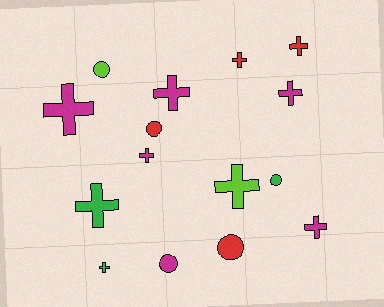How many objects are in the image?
There are 15 objects.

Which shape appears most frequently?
Cross, with 10 objects.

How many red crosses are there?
There are 2 red crosses.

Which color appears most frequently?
Magenta, with 6 objects.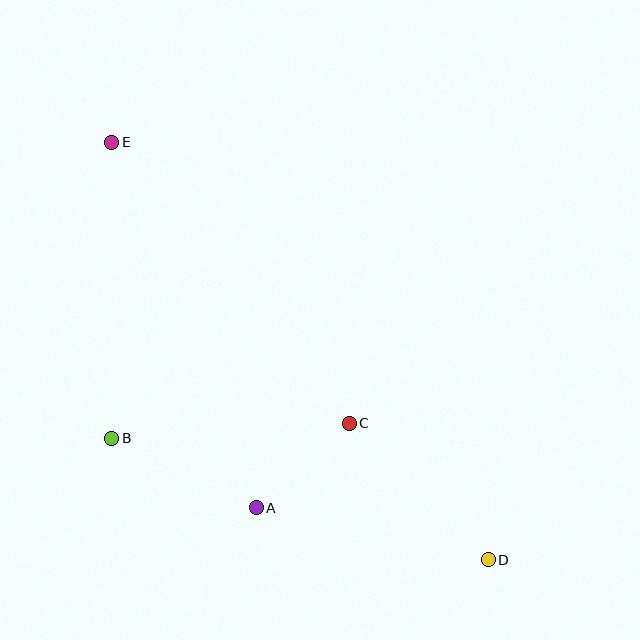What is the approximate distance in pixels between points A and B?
The distance between A and B is approximately 160 pixels.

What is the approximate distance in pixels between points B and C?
The distance between B and C is approximately 238 pixels.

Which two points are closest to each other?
Points A and C are closest to each other.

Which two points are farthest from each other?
Points D and E are farthest from each other.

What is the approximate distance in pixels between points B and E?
The distance between B and E is approximately 296 pixels.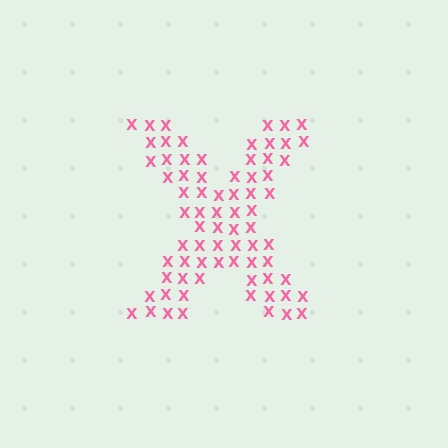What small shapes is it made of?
It is made of small letter X's.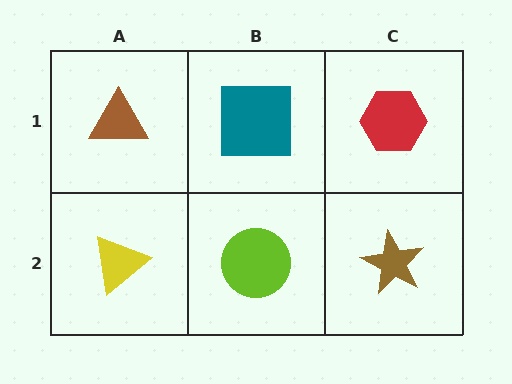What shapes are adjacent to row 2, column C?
A red hexagon (row 1, column C), a lime circle (row 2, column B).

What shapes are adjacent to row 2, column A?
A brown triangle (row 1, column A), a lime circle (row 2, column B).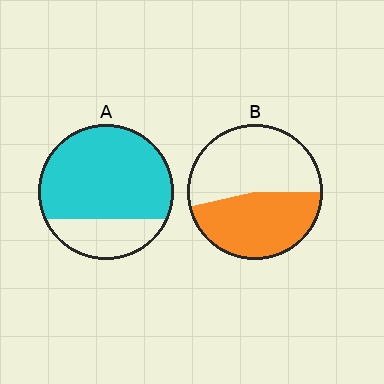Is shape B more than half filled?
Roughly half.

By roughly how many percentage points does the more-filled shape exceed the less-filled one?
By roughly 30 percentage points (A over B).